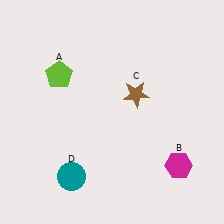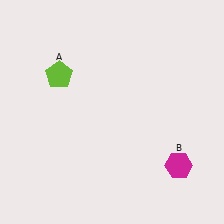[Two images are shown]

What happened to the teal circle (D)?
The teal circle (D) was removed in Image 2. It was in the bottom-left area of Image 1.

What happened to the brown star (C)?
The brown star (C) was removed in Image 2. It was in the top-right area of Image 1.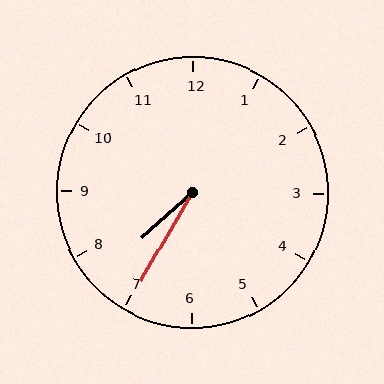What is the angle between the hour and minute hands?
Approximately 18 degrees.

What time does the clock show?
7:35.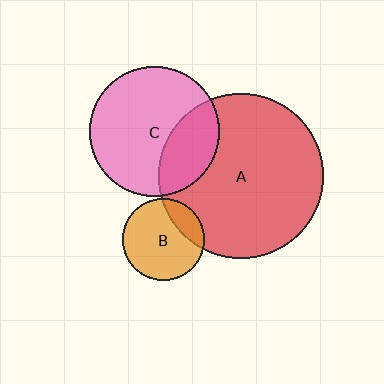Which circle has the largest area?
Circle A (red).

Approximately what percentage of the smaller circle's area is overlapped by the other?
Approximately 20%.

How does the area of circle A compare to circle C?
Approximately 1.6 times.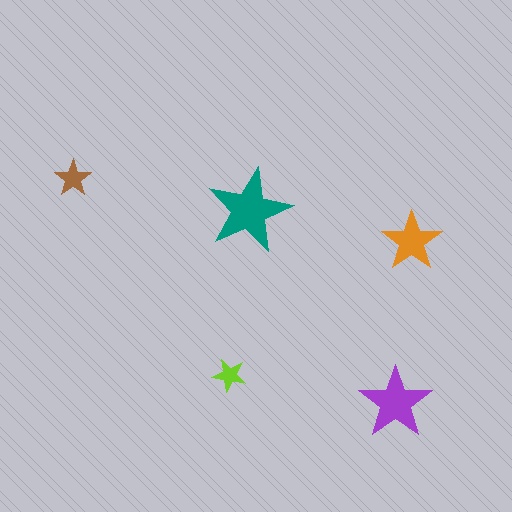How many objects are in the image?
There are 5 objects in the image.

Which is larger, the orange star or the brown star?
The orange one.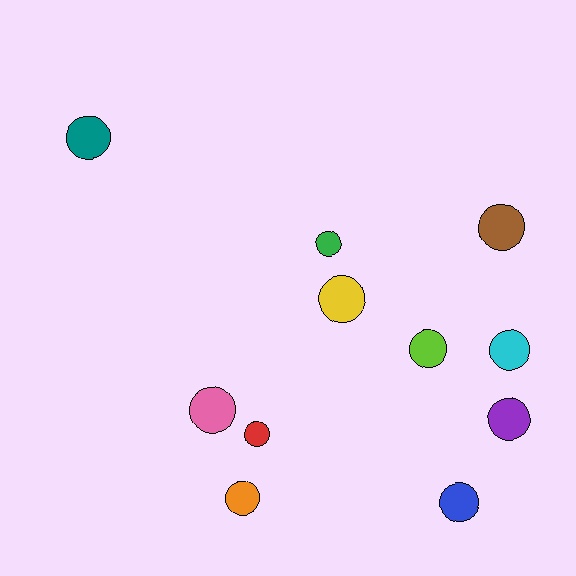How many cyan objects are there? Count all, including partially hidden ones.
There is 1 cyan object.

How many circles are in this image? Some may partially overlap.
There are 11 circles.